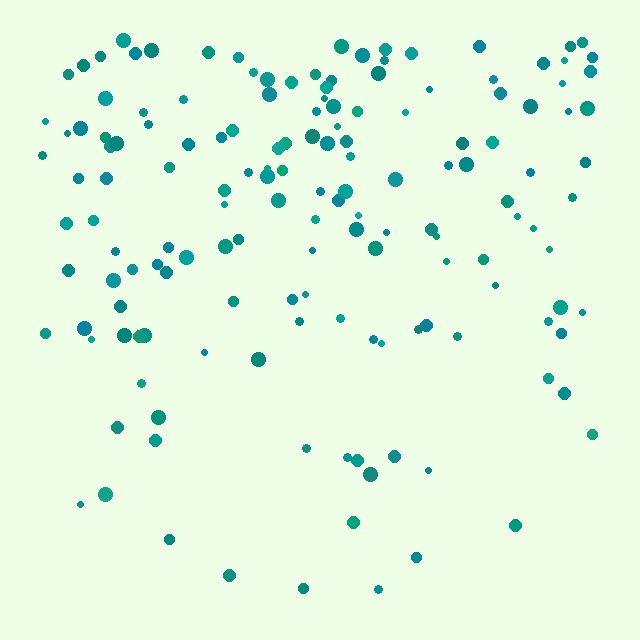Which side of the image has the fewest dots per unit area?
The bottom.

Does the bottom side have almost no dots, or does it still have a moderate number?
Still a moderate number, just noticeably fewer than the top.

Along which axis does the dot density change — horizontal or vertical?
Vertical.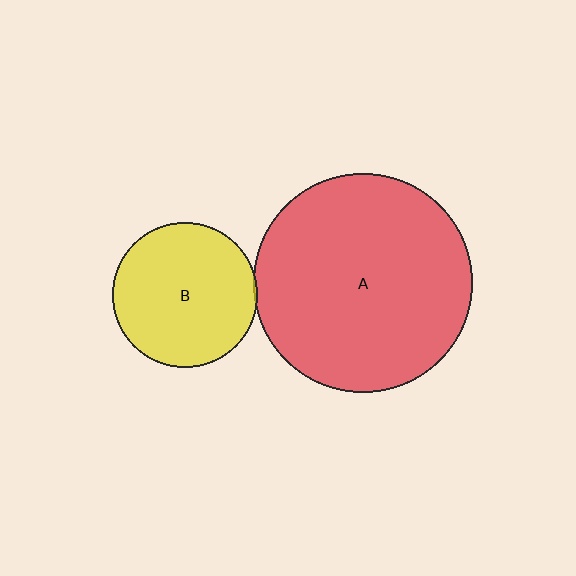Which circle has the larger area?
Circle A (red).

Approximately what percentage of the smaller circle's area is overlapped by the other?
Approximately 5%.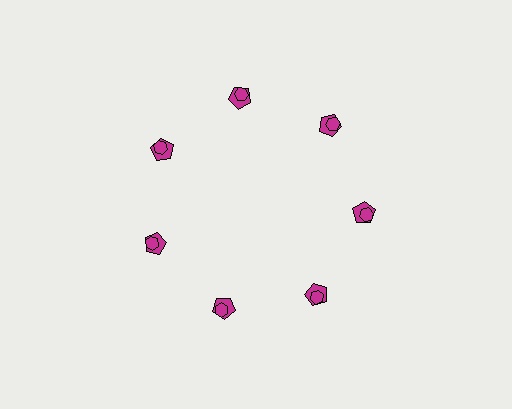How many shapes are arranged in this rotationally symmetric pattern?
There are 14 shapes, arranged in 7 groups of 2.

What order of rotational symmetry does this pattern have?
This pattern has 7-fold rotational symmetry.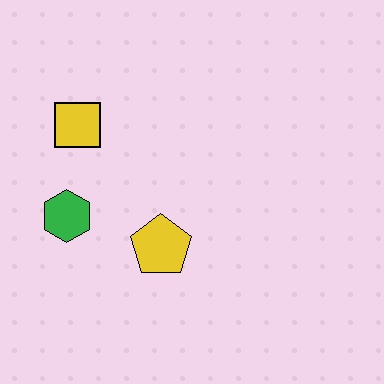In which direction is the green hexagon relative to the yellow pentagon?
The green hexagon is to the left of the yellow pentagon.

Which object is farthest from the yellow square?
The yellow pentagon is farthest from the yellow square.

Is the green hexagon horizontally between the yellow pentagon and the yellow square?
No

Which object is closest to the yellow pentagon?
The green hexagon is closest to the yellow pentagon.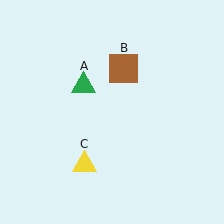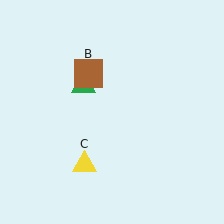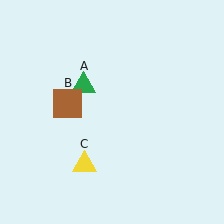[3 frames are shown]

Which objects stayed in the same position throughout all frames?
Green triangle (object A) and yellow triangle (object C) remained stationary.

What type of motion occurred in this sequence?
The brown square (object B) rotated counterclockwise around the center of the scene.